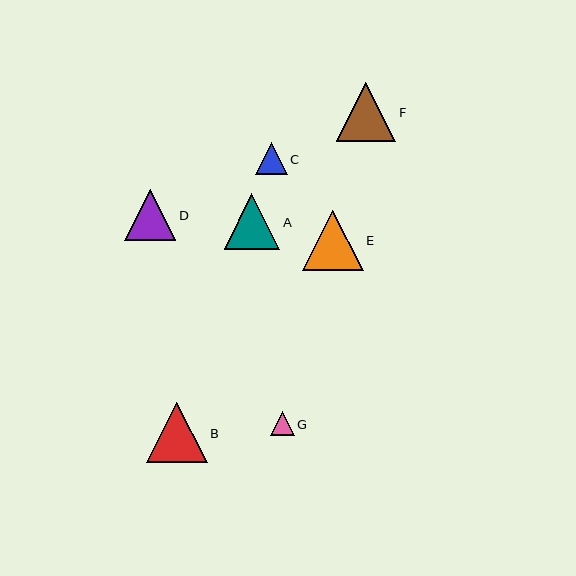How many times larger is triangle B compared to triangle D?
Triangle B is approximately 1.2 times the size of triangle D.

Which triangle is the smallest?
Triangle G is the smallest with a size of approximately 24 pixels.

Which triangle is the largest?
Triangle E is the largest with a size of approximately 60 pixels.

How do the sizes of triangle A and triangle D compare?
Triangle A and triangle D are approximately the same size.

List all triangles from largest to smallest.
From largest to smallest: E, B, F, A, D, C, G.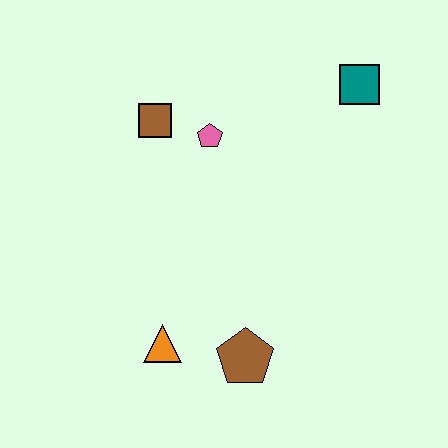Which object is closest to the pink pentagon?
The brown square is closest to the pink pentagon.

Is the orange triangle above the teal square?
No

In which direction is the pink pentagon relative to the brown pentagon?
The pink pentagon is above the brown pentagon.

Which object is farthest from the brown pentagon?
The teal square is farthest from the brown pentagon.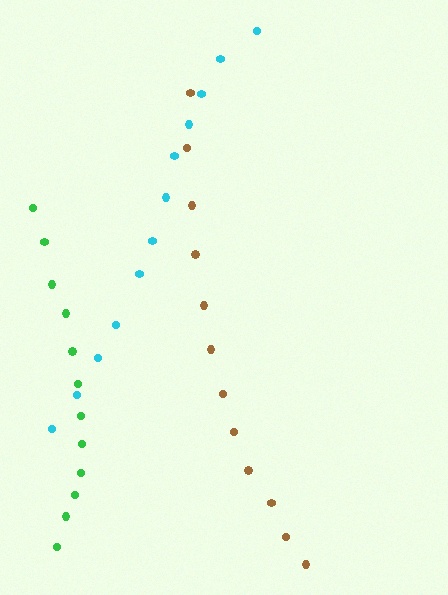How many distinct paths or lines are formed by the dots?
There are 3 distinct paths.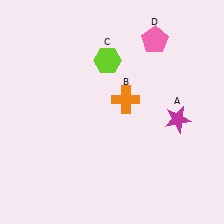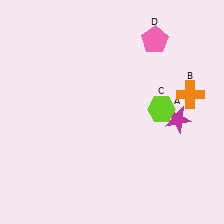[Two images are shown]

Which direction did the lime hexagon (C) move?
The lime hexagon (C) moved right.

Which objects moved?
The objects that moved are: the orange cross (B), the lime hexagon (C).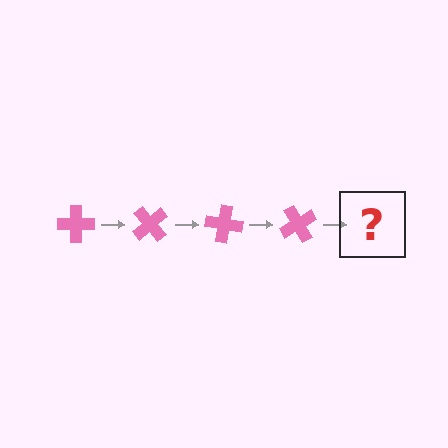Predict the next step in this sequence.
The next step is a pink cross rotated 200 degrees.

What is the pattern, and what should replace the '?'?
The pattern is that the cross rotates 50 degrees each step. The '?' should be a pink cross rotated 200 degrees.